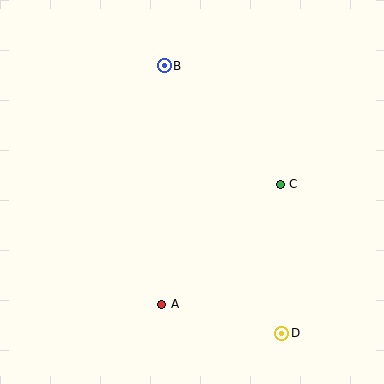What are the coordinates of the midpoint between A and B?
The midpoint between A and B is at (163, 185).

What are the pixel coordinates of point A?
Point A is at (162, 304).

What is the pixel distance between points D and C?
The distance between D and C is 149 pixels.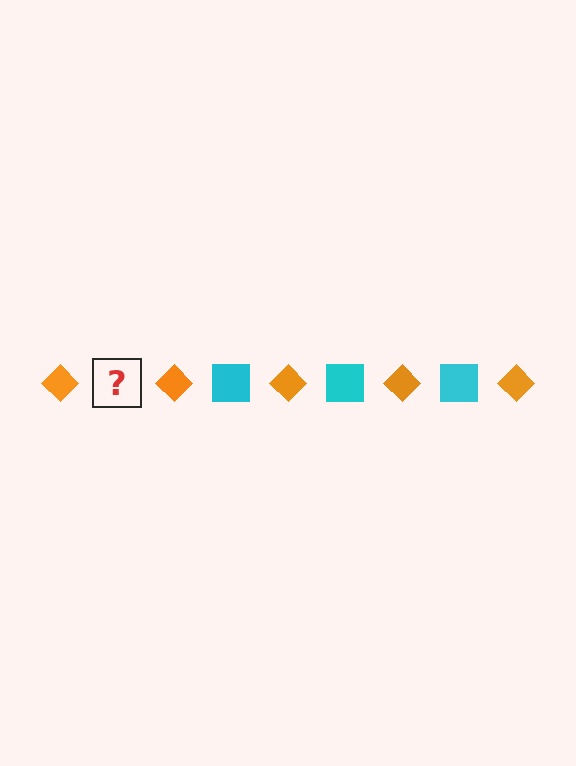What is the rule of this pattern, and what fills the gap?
The rule is that the pattern alternates between orange diamond and cyan square. The gap should be filled with a cyan square.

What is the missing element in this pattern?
The missing element is a cyan square.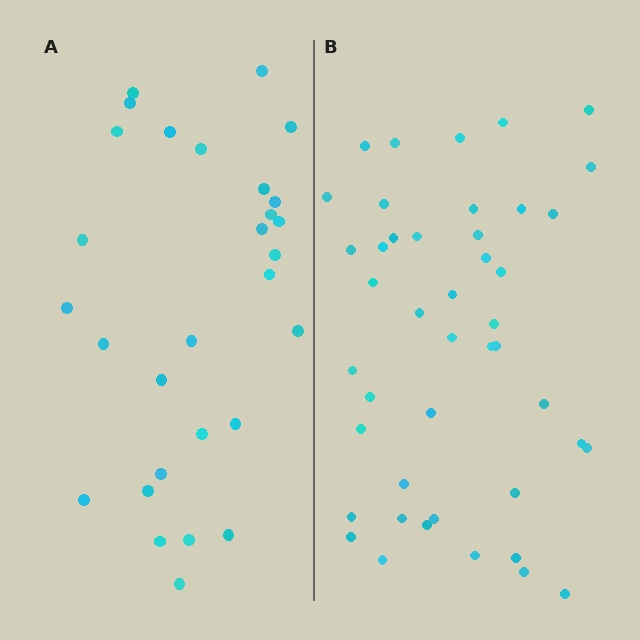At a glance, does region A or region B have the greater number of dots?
Region B (the right region) has more dots.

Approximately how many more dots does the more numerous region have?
Region B has approximately 15 more dots than region A.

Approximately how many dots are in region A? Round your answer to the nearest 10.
About 30 dots. (The exact count is 29, which rounds to 30.)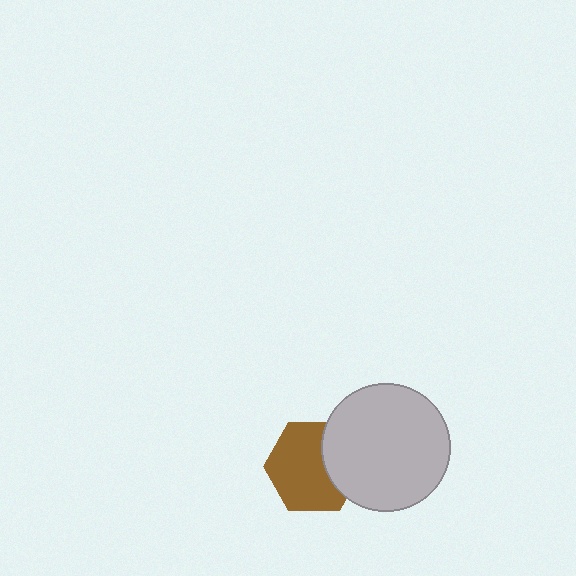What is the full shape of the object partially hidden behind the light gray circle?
The partially hidden object is a brown hexagon.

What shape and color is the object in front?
The object in front is a light gray circle.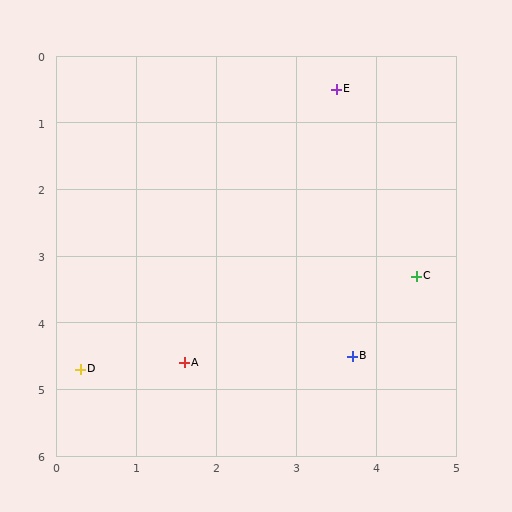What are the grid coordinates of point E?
Point E is at approximately (3.5, 0.5).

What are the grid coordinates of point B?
Point B is at approximately (3.7, 4.5).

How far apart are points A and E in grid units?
Points A and E are about 4.5 grid units apart.